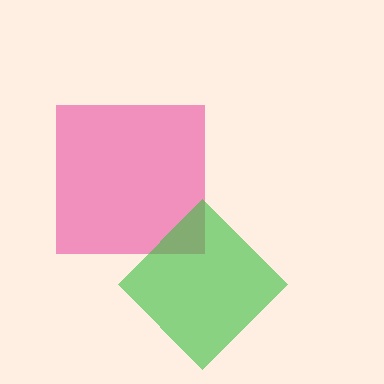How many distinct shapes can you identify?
There are 2 distinct shapes: a pink square, a green diamond.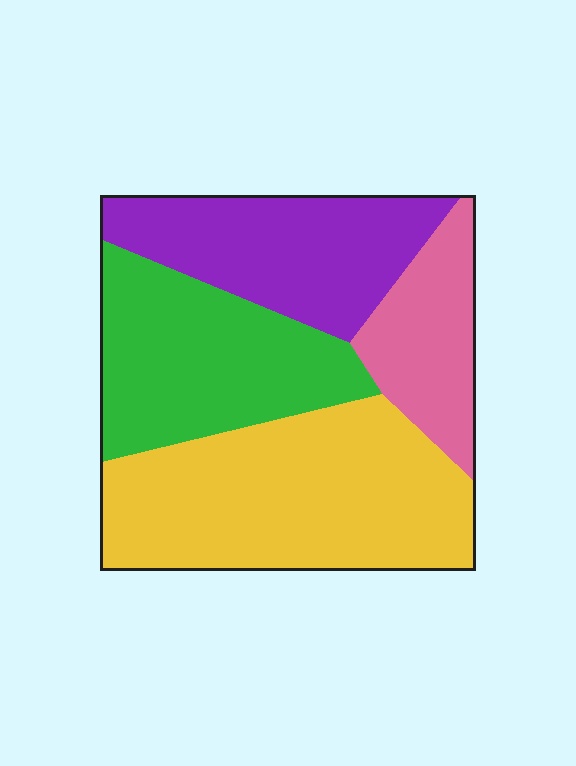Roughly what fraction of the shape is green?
Green covers 26% of the shape.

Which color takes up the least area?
Pink, at roughly 15%.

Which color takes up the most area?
Yellow, at roughly 35%.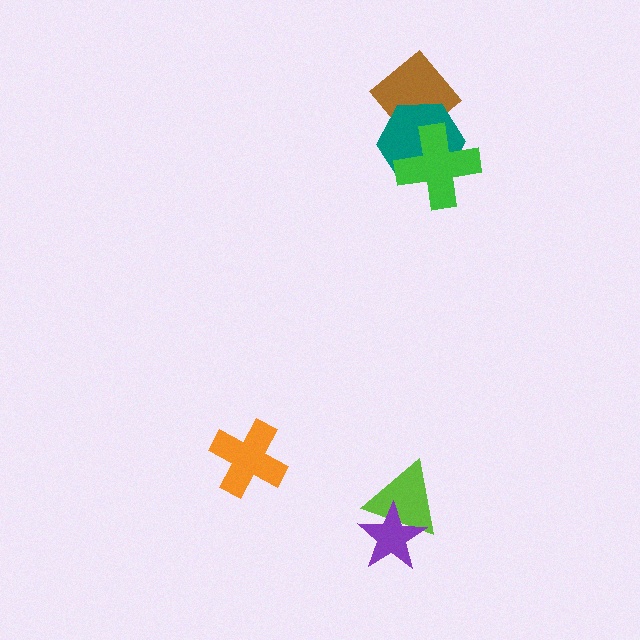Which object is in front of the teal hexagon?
The green cross is in front of the teal hexagon.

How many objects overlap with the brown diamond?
1 object overlaps with the brown diamond.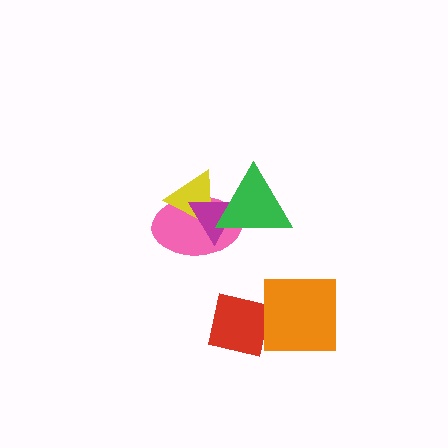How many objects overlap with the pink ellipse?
3 objects overlap with the pink ellipse.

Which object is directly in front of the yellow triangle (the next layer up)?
The magenta triangle is directly in front of the yellow triangle.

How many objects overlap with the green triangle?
3 objects overlap with the green triangle.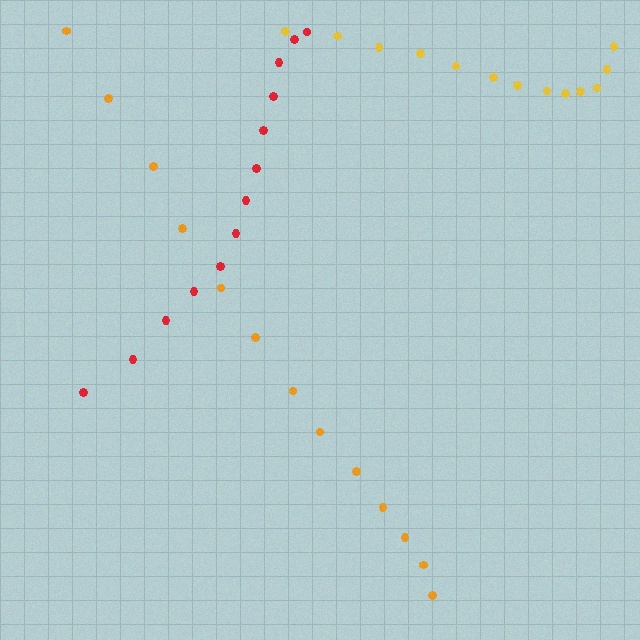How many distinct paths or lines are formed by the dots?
There are 3 distinct paths.